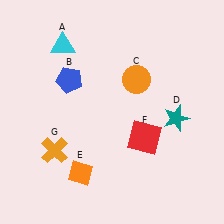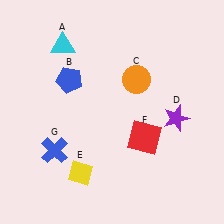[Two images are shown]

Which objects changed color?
D changed from teal to purple. E changed from orange to yellow. G changed from orange to blue.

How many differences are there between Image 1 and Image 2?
There are 3 differences between the two images.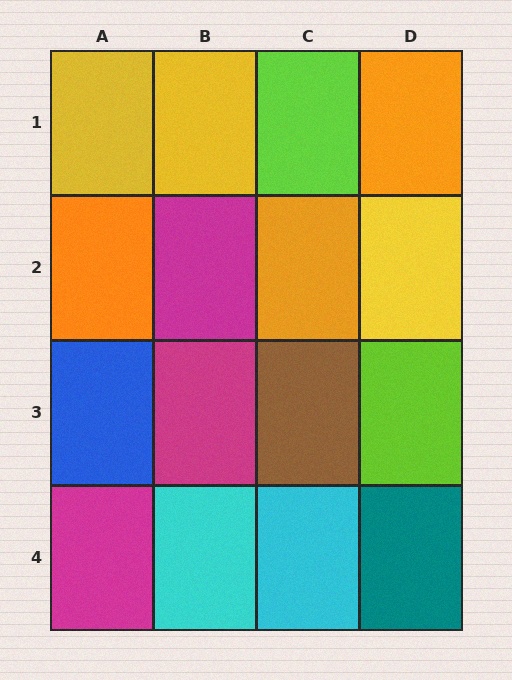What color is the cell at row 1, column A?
Yellow.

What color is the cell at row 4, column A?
Magenta.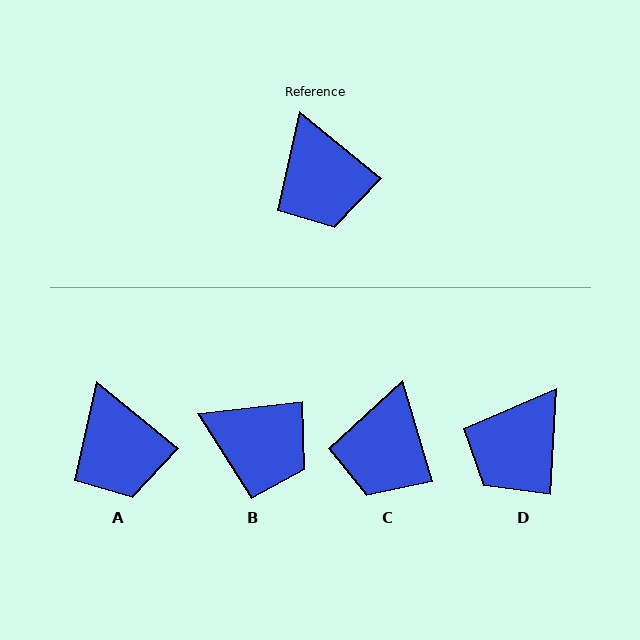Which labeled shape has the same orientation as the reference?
A.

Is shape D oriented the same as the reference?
No, it is off by about 54 degrees.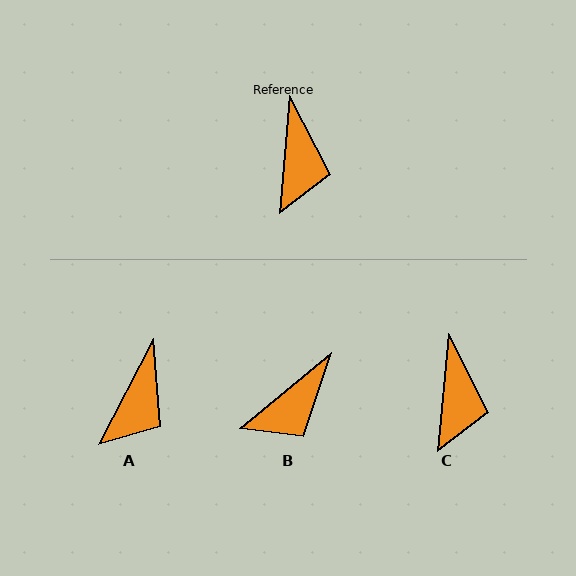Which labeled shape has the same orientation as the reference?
C.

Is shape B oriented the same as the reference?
No, it is off by about 45 degrees.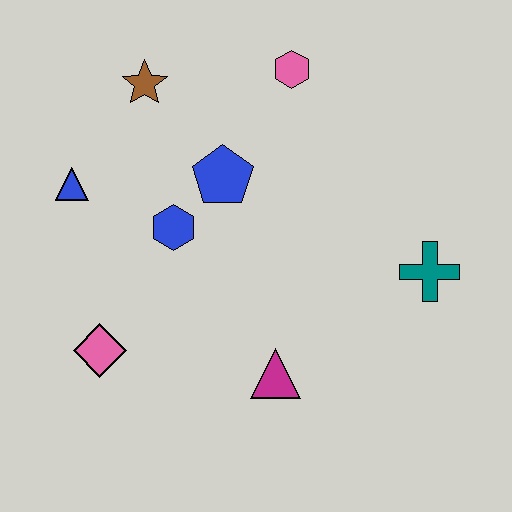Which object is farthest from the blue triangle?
The teal cross is farthest from the blue triangle.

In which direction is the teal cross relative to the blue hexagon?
The teal cross is to the right of the blue hexagon.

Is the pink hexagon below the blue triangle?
No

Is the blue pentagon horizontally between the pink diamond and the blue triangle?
No